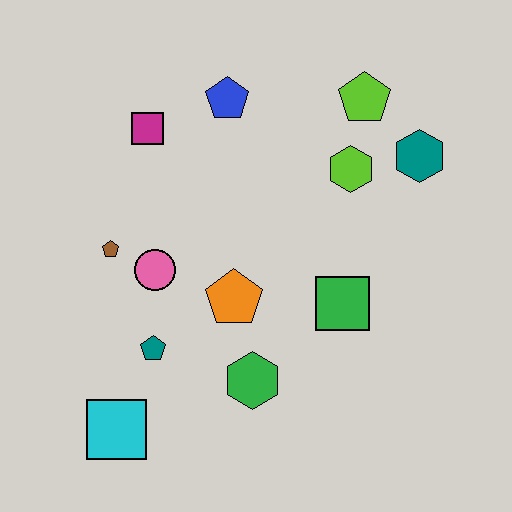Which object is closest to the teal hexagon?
The lime hexagon is closest to the teal hexagon.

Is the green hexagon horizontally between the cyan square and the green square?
Yes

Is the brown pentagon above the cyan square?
Yes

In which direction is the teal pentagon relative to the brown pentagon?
The teal pentagon is below the brown pentagon.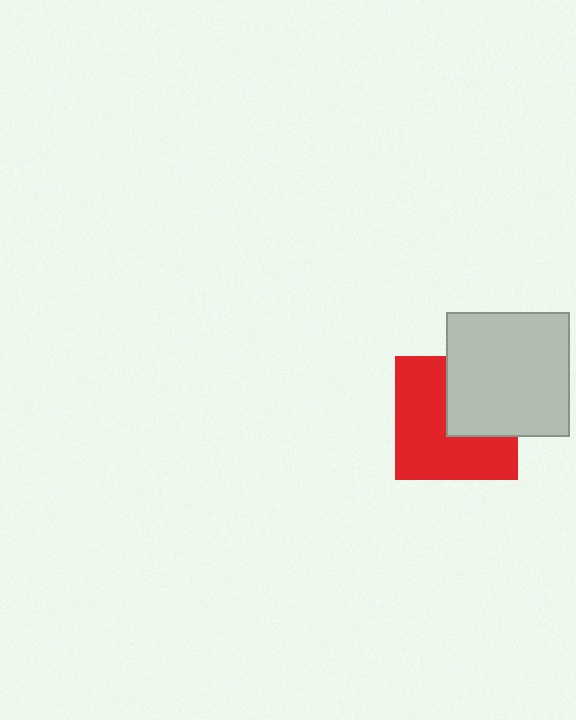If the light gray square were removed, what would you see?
You would see the complete red square.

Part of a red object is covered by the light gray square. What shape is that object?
It is a square.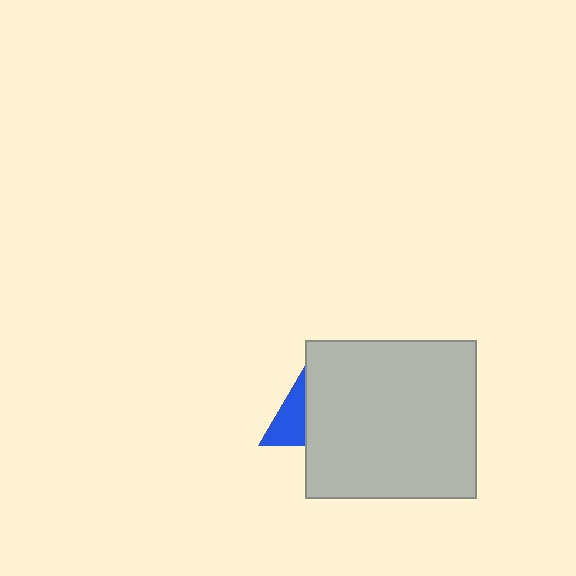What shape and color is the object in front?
The object in front is a light gray rectangle.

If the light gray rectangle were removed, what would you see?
You would see the complete blue triangle.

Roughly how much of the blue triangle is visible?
A small part of it is visible (roughly 30%).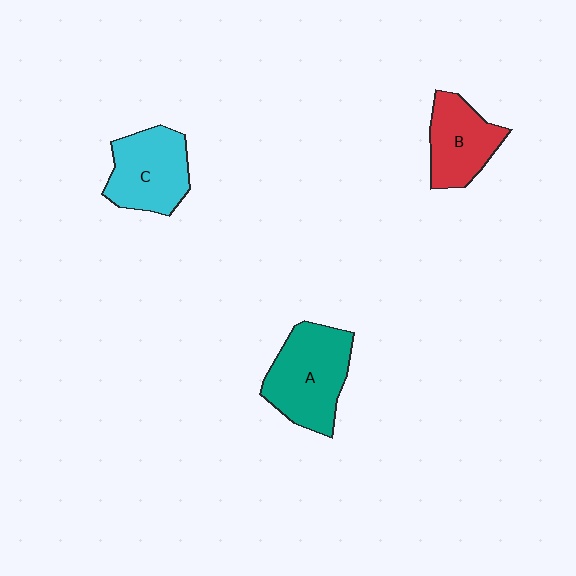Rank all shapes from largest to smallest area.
From largest to smallest: A (teal), C (cyan), B (red).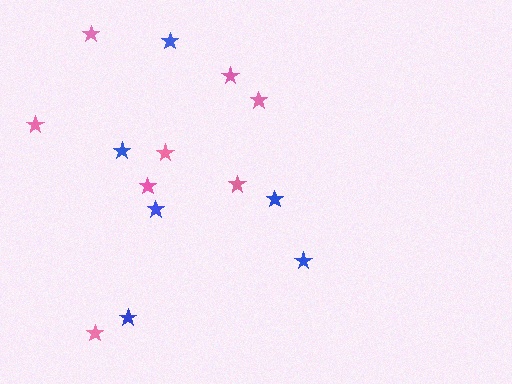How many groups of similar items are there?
There are 2 groups: one group of pink stars (8) and one group of blue stars (6).